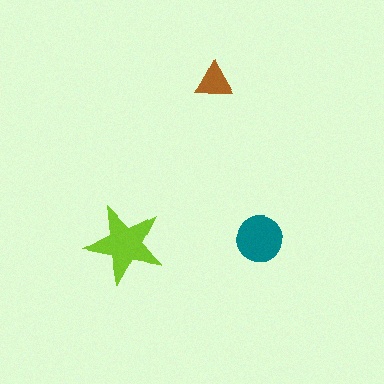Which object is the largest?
The lime star.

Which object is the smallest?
The brown triangle.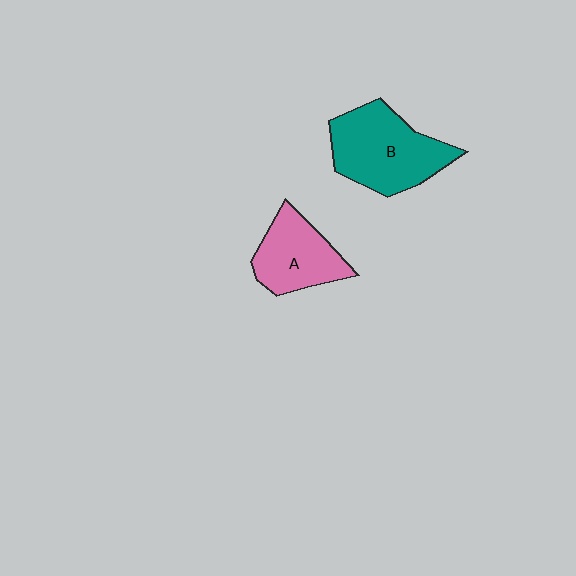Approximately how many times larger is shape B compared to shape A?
Approximately 1.4 times.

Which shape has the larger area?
Shape B (teal).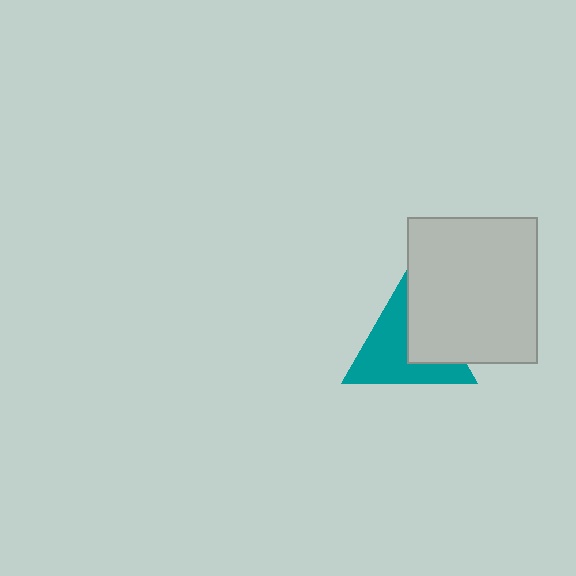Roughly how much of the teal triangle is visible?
About half of it is visible (roughly 63%).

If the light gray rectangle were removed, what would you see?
You would see the complete teal triangle.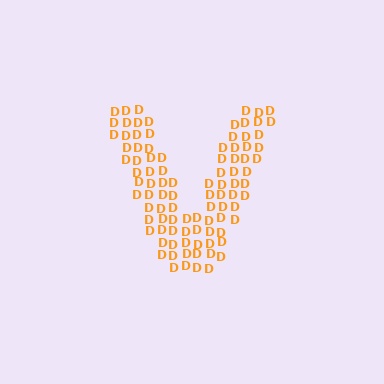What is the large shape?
The large shape is the letter V.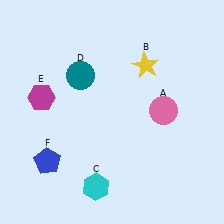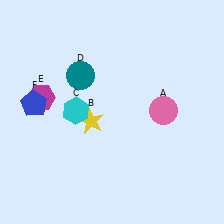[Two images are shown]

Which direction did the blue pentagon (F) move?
The blue pentagon (F) moved up.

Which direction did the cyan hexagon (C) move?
The cyan hexagon (C) moved up.